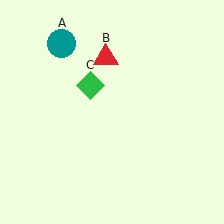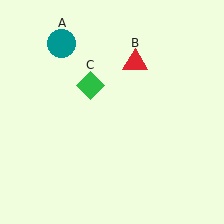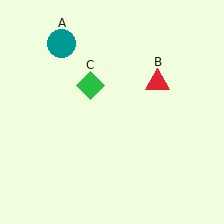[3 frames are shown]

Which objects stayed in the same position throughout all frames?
Teal circle (object A) and green diamond (object C) remained stationary.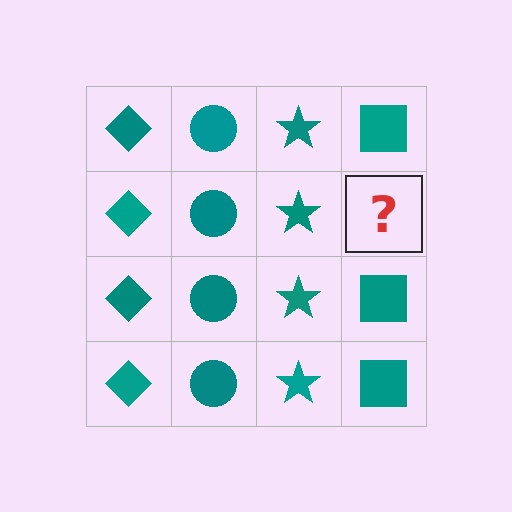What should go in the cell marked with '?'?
The missing cell should contain a teal square.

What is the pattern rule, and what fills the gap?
The rule is that each column has a consistent shape. The gap should be filled with a teal square.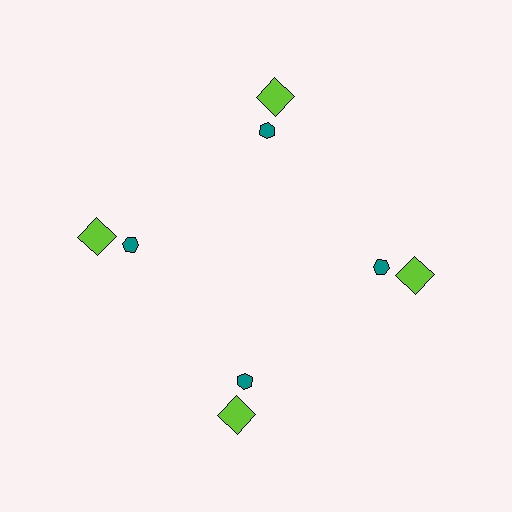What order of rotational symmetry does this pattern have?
This pattern has 4-fold rotational symmetry.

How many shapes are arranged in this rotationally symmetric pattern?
There are 8 shapes, arranged in 4 groups of 2.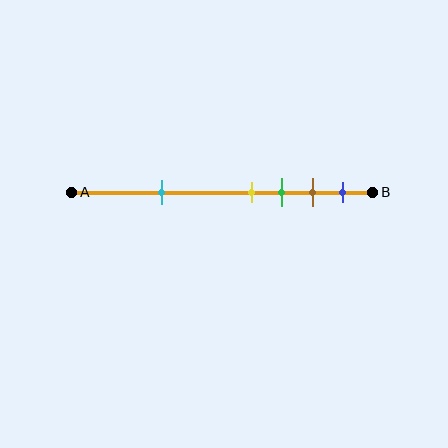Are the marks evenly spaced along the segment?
No, the marks are not evenly spaced.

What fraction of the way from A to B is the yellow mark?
The yellow mark is approximately 60% (0.6) of the way from A to B.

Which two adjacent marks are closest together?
The yellow and green marks are the closest adjacent pair.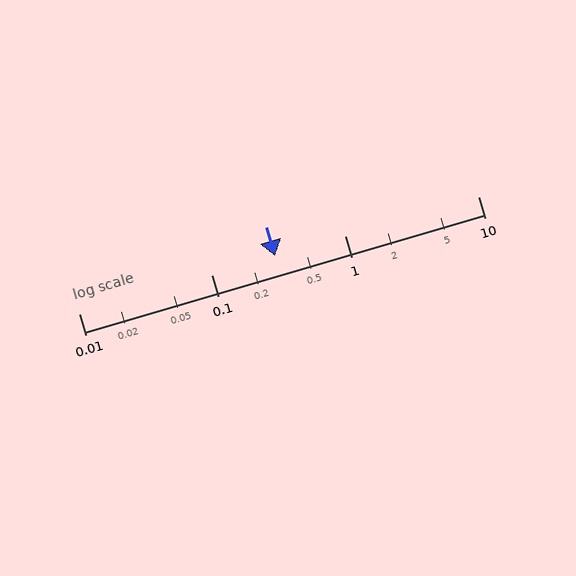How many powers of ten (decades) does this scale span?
The scale spans 3 decades, from 0.01 to 10.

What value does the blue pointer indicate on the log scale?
The pointer indicates approximately 0.3.